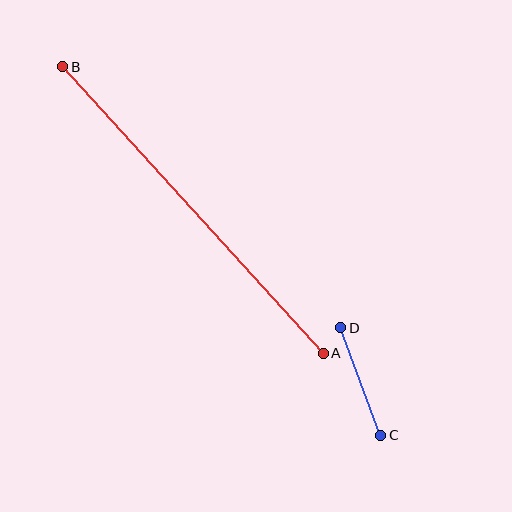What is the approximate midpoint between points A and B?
The midpoint is at approximately (193, 210) pixels.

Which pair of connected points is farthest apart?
Points A and B are farthest apart.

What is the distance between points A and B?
The distance is approximately 387 pixels.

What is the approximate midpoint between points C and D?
The midpoint is at approximately (361, 381) pixels.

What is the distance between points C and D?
The distance is approximately 115 pixels.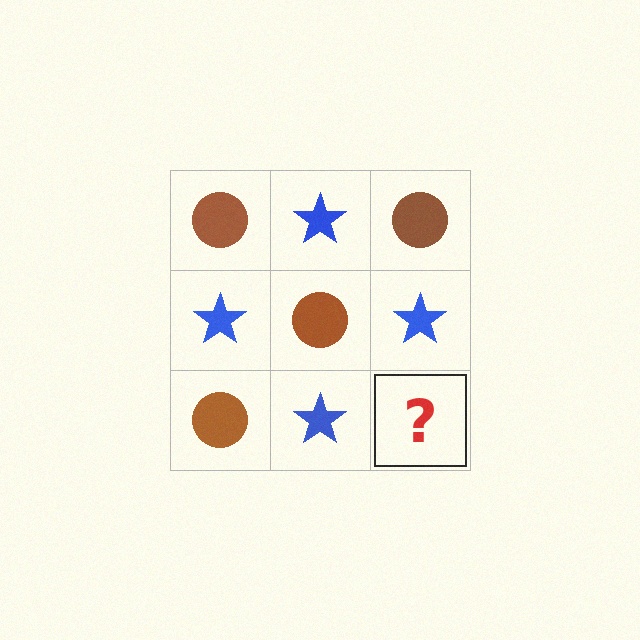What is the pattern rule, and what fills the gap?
The rule is that it alternates brown circle and blue star in a checkerboard pattern. The gap should be filled with a brown circle.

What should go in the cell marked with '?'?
The missing cell should contain a brown circle.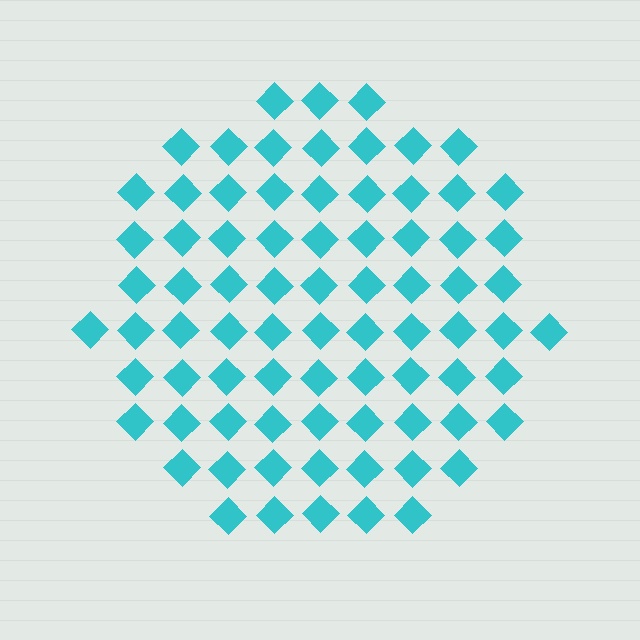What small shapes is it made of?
It is made of small diamonds.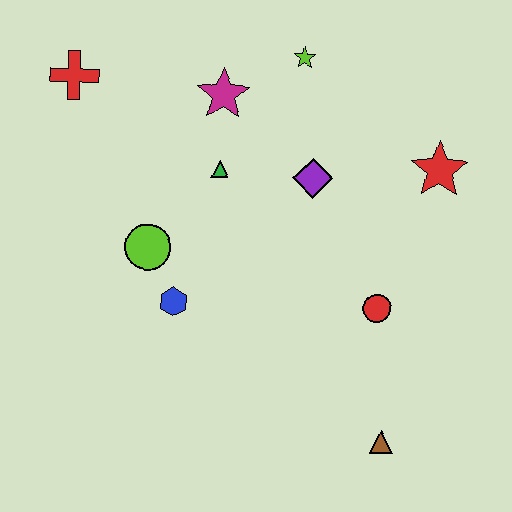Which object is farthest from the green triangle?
The brown triangle is farthest from the green triangle.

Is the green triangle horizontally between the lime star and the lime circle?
Yes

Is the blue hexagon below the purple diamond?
Yes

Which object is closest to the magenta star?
The green triangle is closest to the magenta star.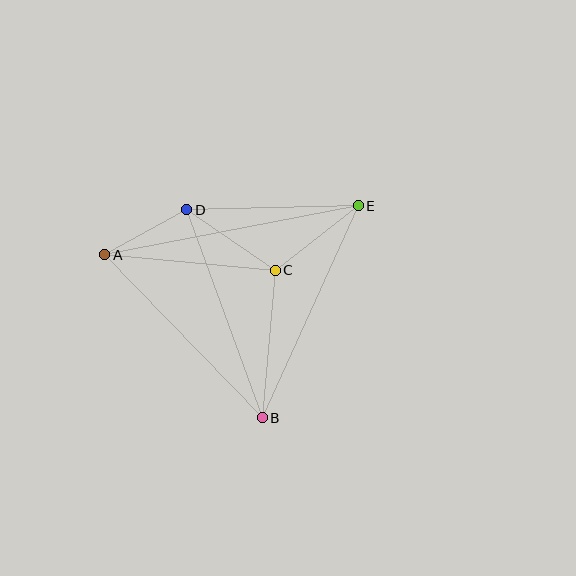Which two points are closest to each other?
Points A and D are closest to each other.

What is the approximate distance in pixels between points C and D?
The distance between C and D is approximately 107 pixels.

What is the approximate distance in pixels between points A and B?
The distance between A and B is approximately 227 pixels.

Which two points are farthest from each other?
Points A and E are farthest from each other.